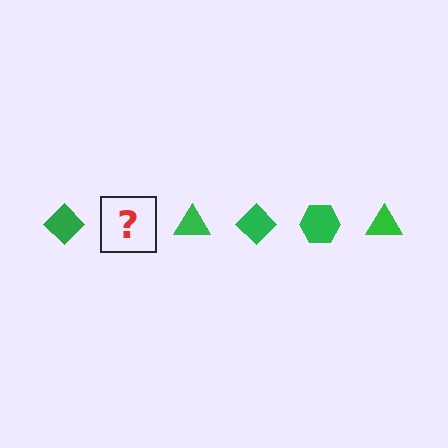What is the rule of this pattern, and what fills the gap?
The rule is that the pattern cycles through diamond, hexagon, triangle shapes in green. The gap should be filled with a green hexagon.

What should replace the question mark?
The question mark should be replaced with a green hexagon.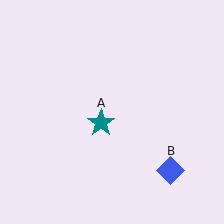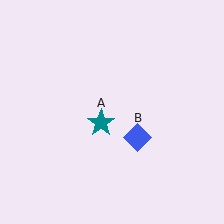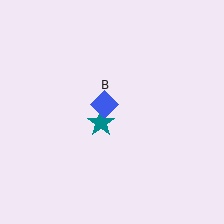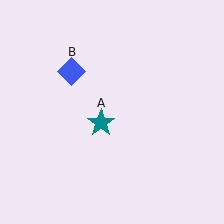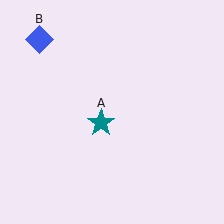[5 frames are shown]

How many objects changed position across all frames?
1 object changed position: blue diamond (object B).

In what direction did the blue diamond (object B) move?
The blue diamond (object B) moved up and to the left.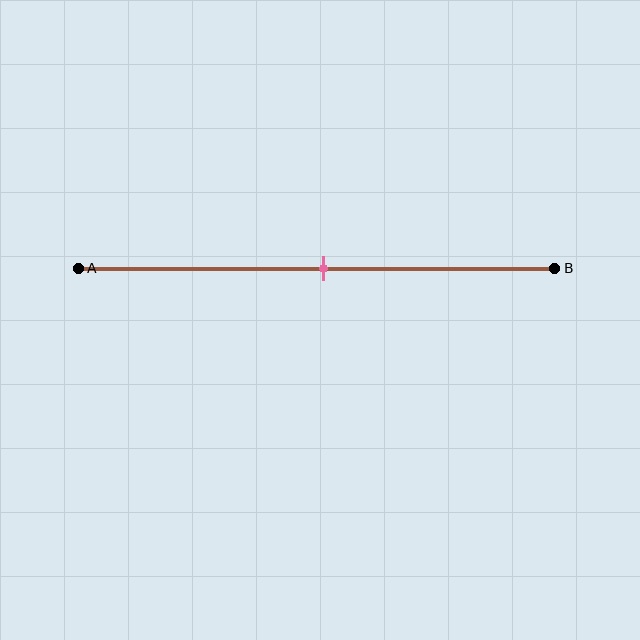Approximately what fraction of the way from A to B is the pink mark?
The pink mark is approximately 50% of the way from A to B.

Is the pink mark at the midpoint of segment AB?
Yes, the mark is approximately at the midpoint.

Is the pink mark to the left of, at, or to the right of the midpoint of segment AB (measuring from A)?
The pink mark is approximately at the midpoint of segment AB.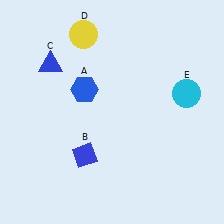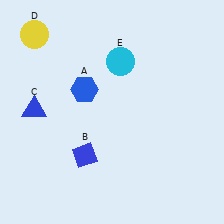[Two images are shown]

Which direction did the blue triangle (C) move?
The blue triangle (C) moved down.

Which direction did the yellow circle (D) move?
The yellow circle (D) moved left.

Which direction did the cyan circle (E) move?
The cyan circle (E) moved left.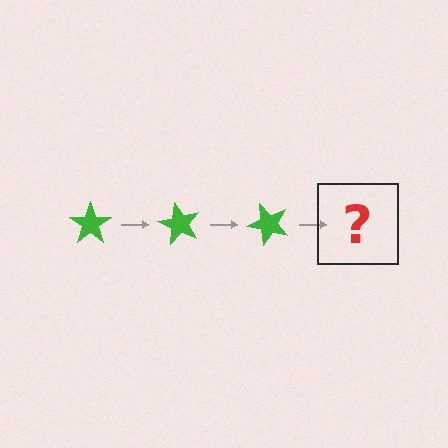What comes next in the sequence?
The next element should be a green star rotated 180 degrees.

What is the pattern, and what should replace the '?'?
The pattern is that the star rotates 60 degrees each step. The '?' should be a green star rotated 180 degrees.